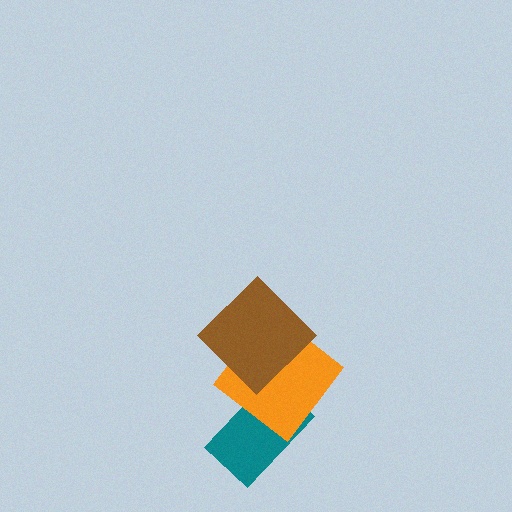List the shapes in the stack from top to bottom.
From top to bottom: the brown diamond, the orange diamond, the teal rectangle.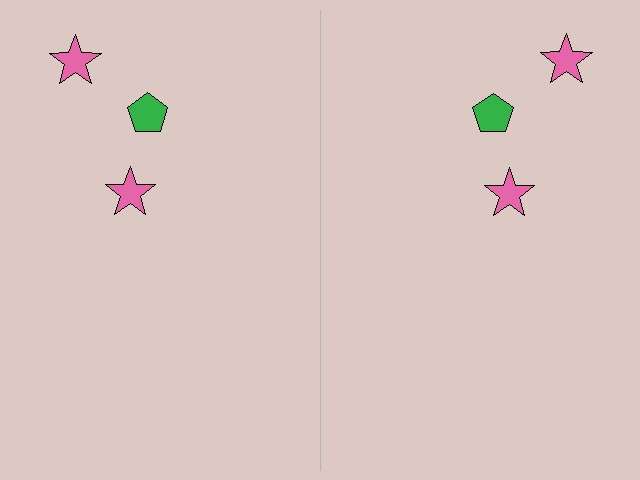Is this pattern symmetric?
Yes, this pattern has bilateral (reflection) symmetry.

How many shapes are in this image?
There are 6 shapes in this image.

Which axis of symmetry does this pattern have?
The pattern has a vertical axis of symmetry running through the center of the image.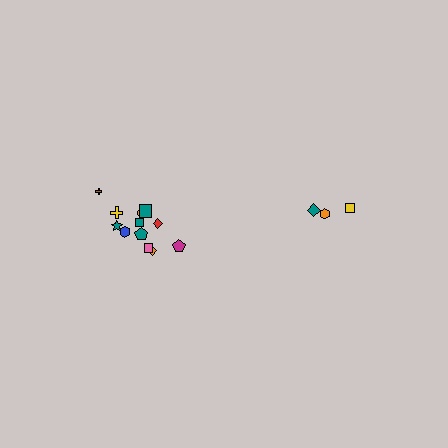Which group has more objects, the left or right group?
The left group.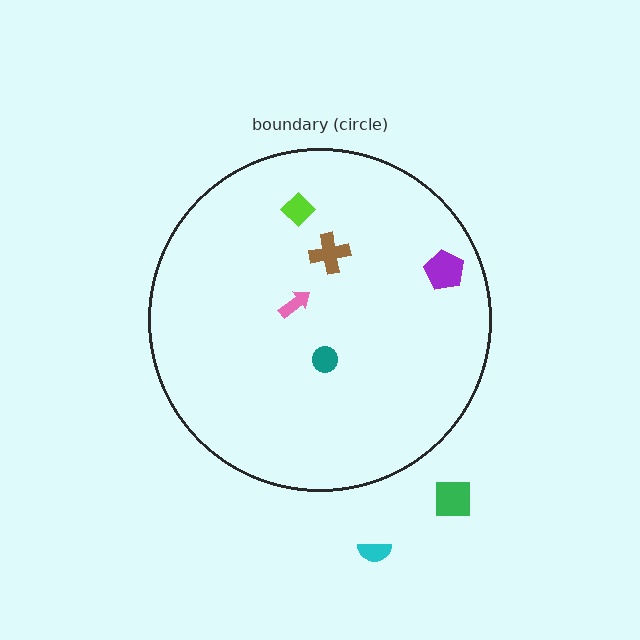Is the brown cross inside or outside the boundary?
Inside.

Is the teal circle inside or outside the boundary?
Inside.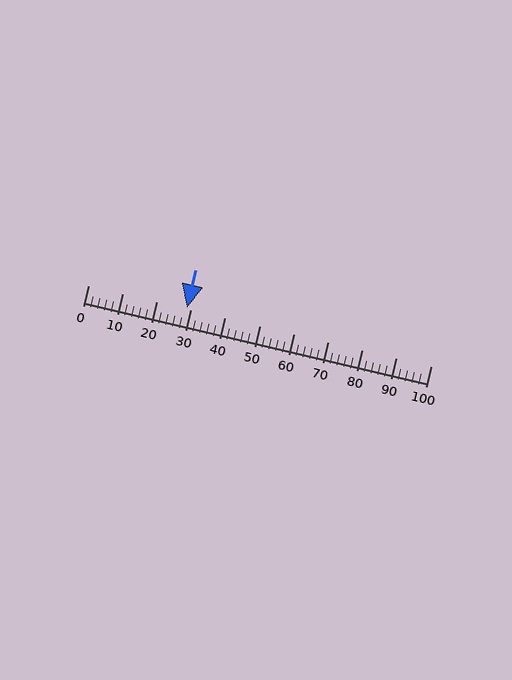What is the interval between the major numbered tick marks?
The major tick marks are spaced 10 units apart.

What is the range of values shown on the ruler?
The ruler shows values from 0 to 100.